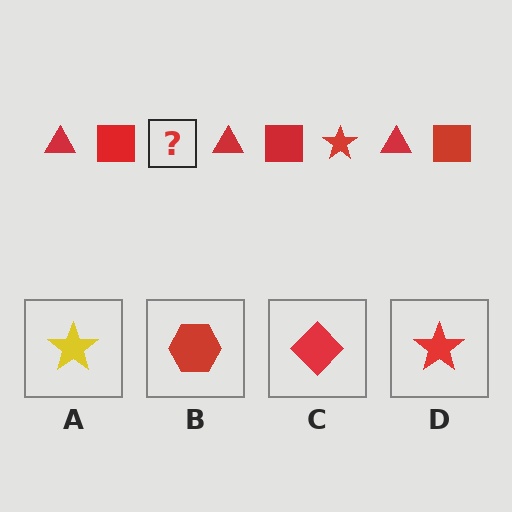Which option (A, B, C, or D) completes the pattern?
D.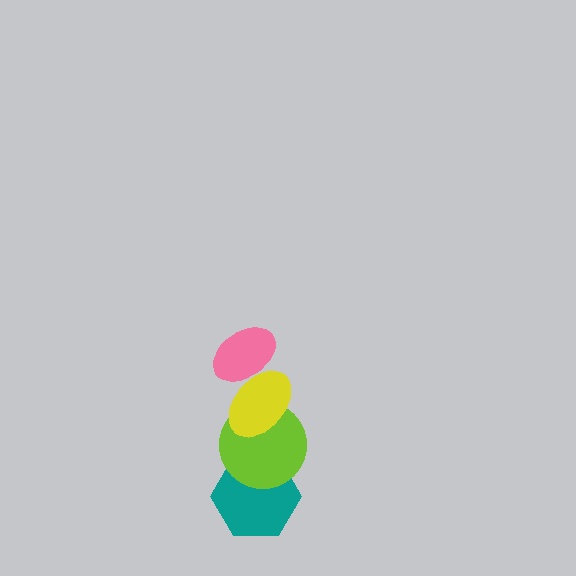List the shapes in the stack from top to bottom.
From top to bottom: the pink ellipse, the yellow ellipse, the lime circle, the teal hexagon.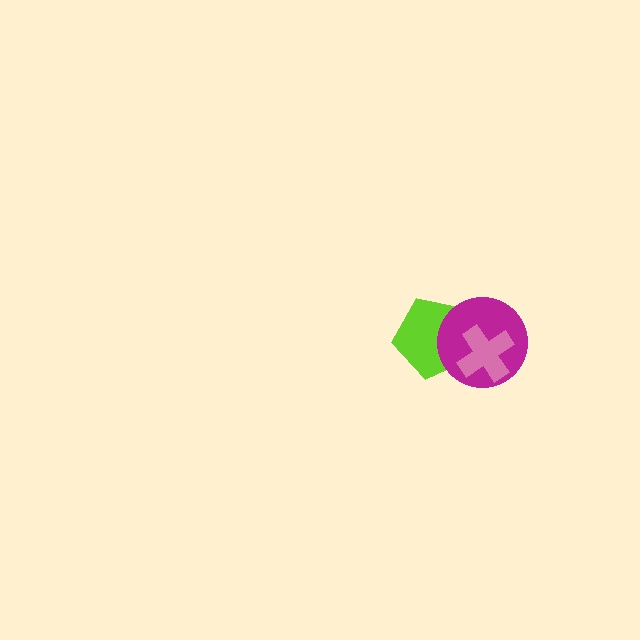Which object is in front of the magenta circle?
The pink cross is in front of the magenta circle.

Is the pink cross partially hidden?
No, no other shape covers it.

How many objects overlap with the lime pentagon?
2 objects overlap with the lime pentagon.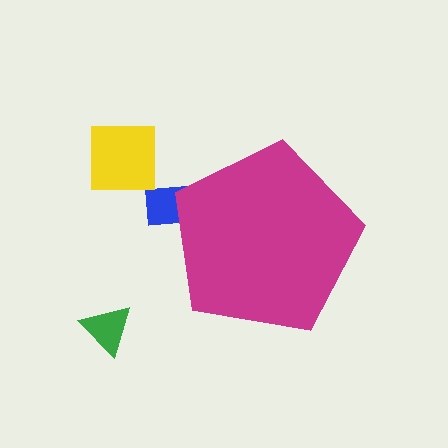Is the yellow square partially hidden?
No, the yellow square is fully visible.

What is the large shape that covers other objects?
A magenta pentagon.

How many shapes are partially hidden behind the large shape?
1 shape is partially hidden.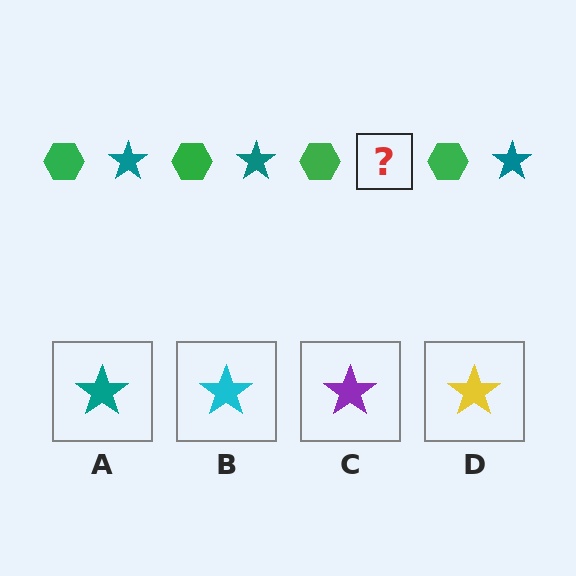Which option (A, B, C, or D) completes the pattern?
A.